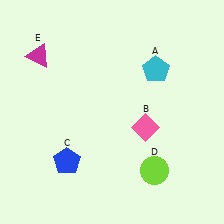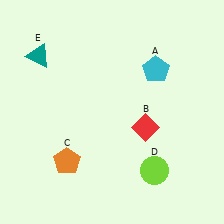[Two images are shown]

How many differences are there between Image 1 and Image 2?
There are 3 differences between the two images.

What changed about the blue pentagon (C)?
In Image 1, C is blue. In Image 2, it changed to orange.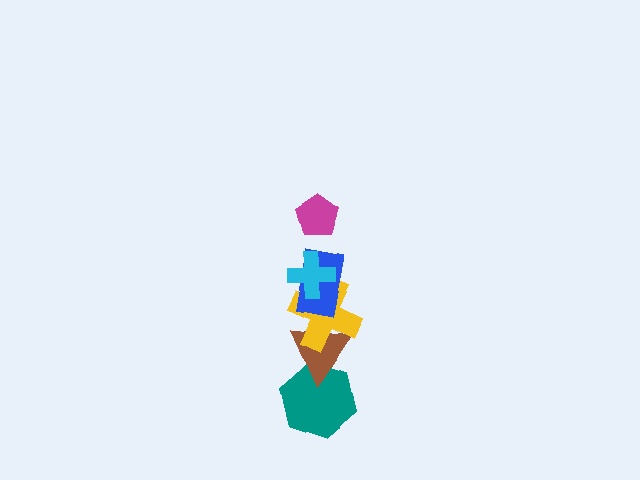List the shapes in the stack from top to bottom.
From top to bottom: the magenta pentagon, the cyan cross, the blue rectangle, the yellow cross, the brown triangle, the teal hexagon.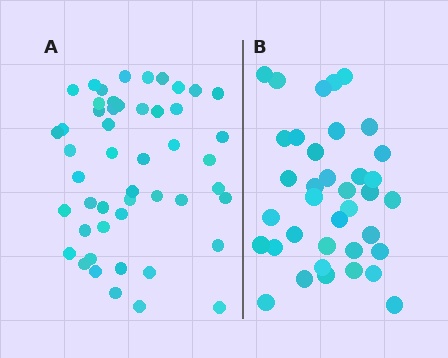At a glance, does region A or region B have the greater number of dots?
Region A (the left region) has more dots.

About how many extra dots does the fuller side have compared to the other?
Region A has roughly 12 or so more dots than region B.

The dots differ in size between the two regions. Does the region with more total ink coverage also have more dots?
No. Region B has more total ink coverage because its dots are larger, but region A actually contains more individual dots. Total area can be misleading — the number of items is what matters here.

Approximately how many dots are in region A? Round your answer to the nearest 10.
About 50 dots. (The exact count is 49, which rounds to 50.)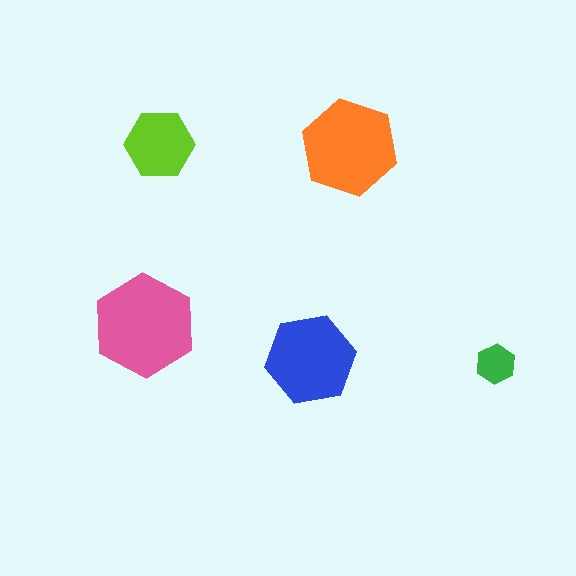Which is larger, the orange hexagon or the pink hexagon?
The pink one.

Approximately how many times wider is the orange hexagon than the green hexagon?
About 2.5 times wider.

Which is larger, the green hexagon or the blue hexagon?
The blue one.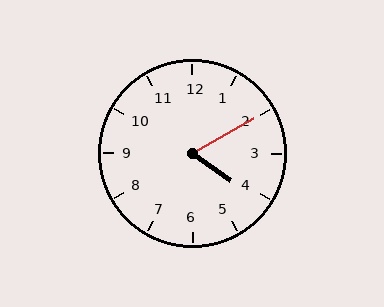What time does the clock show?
4:10.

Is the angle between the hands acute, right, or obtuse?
It is acute.